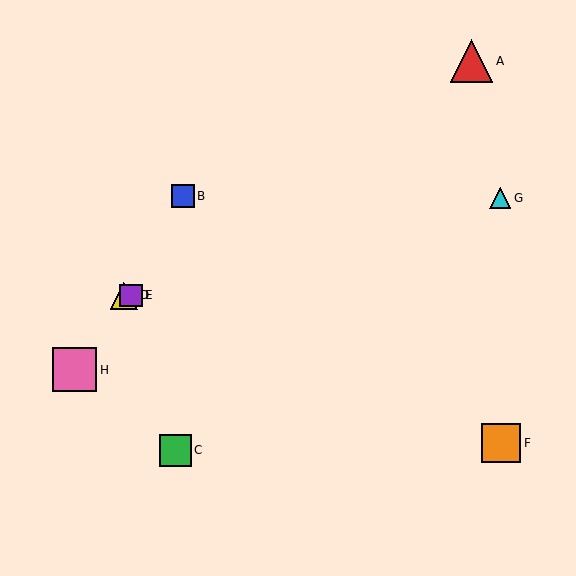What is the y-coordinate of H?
Object H is at y≈370.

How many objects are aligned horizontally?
2 objects (D, E) are aligned horizontally.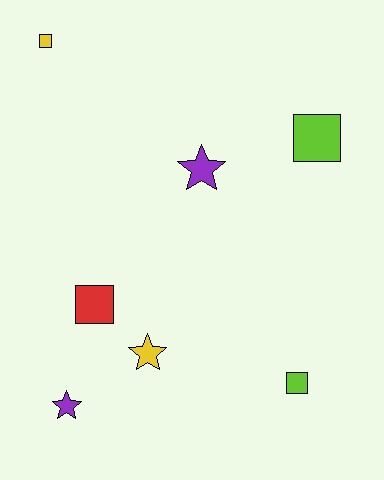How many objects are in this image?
There are 7 objects.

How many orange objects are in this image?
There are no orange objects.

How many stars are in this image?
There are 3 stars.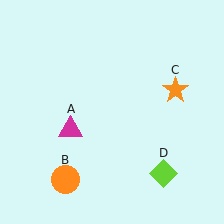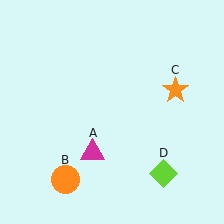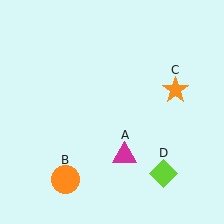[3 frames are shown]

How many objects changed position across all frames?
1 object changed position: magenta triangle (object A).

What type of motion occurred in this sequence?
The magenta triangle (object A) rotated counterclockwise around the center of the scene.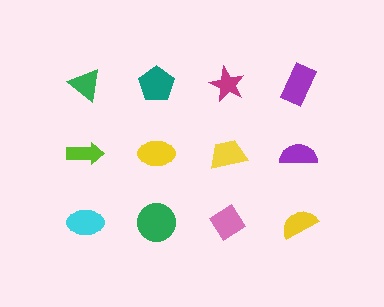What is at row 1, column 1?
A green triangle.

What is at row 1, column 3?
A magenta star.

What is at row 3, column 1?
A cyan ellipse.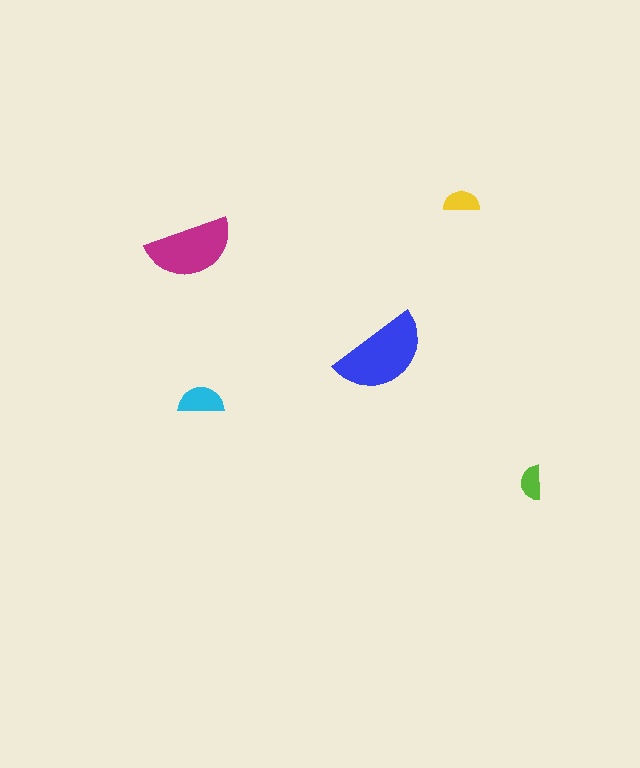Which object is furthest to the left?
The magenta semicircle is leftmost.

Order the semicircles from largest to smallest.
the blue one, the magenta one, the cyan one, the yellow one, the lime one.